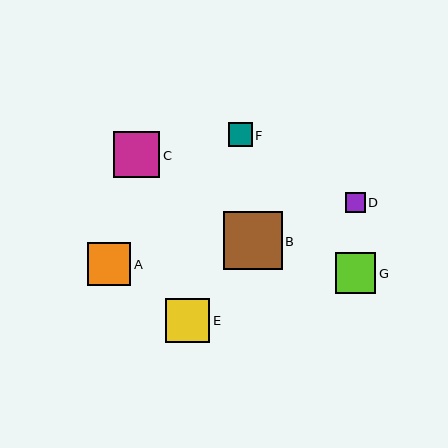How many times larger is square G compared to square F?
Square G is approximately 1.7 times the size of square F.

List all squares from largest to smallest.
From largest to smallest: B, C, E, A, G, F, D.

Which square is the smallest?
Square D is the smallest with a size of approximately 20 pixels.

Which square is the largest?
Square B is the largest with a size of approximately 58 pixels.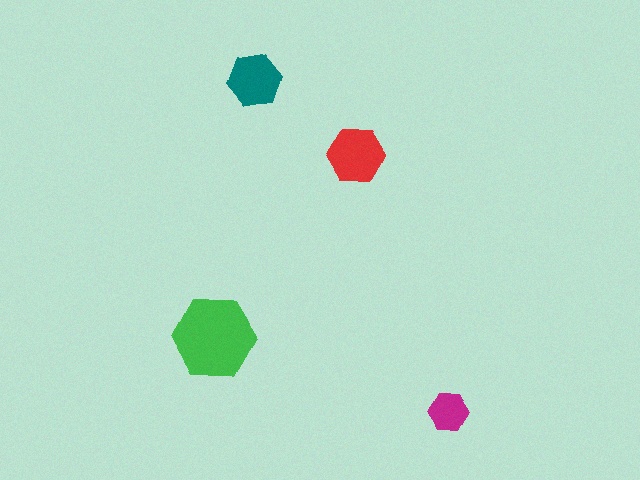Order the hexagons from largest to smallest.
the green one, the red one, the teal one, the magenta one.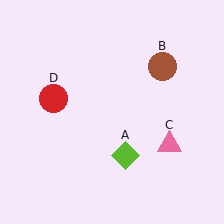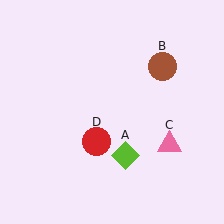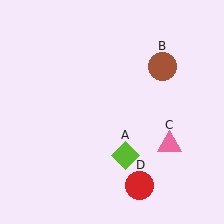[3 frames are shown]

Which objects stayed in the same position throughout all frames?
Lime diamond (object A) and brown circle (object B) and pink triangle (object C) remained stationary.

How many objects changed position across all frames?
1 object changed position: red circle (object D).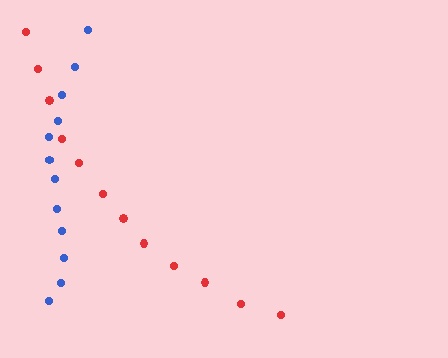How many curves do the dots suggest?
There are 2 distinct paths.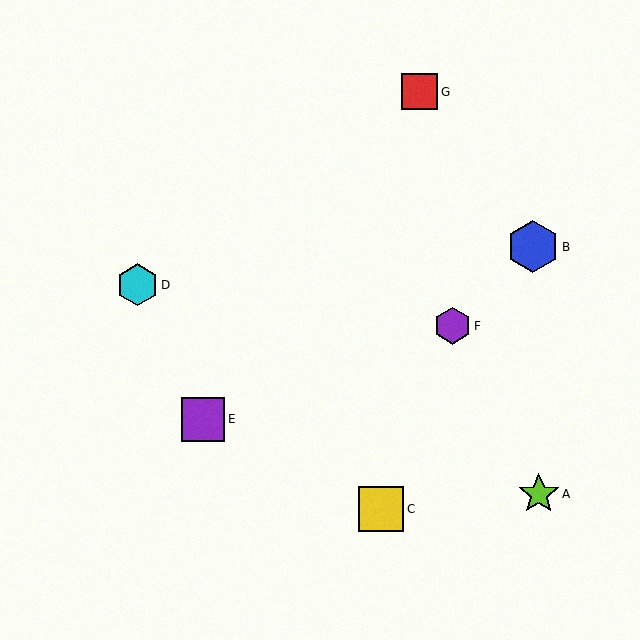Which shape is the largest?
The blue hexagon (labeled B) is the largest.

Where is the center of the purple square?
The center of the purple square is at (203, 419).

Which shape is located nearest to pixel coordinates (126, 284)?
The cyan hexagon (labeled D) at (137, 285) is nearest to that location.